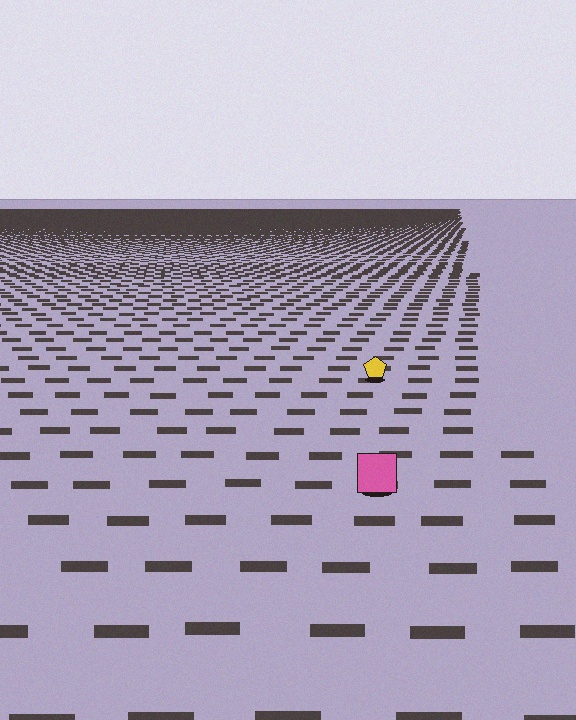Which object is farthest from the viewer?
The yellow pentagon is farthest from the viewer. It appears smaller and the ground texture around it is denser.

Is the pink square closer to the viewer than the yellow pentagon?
Yes. The pink square is closer — you can tell from the texture gradient: the ground texture is coarser near it.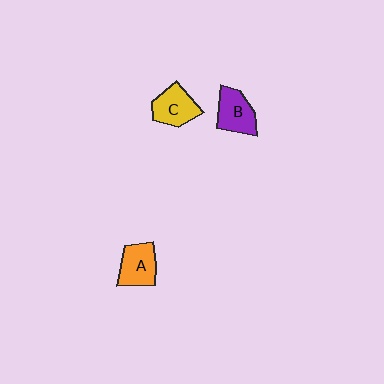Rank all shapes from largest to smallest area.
From largest to smallest: A (orange), B (purple), C (yellow).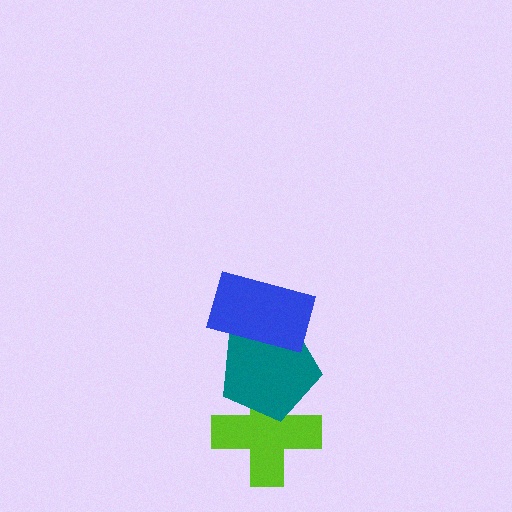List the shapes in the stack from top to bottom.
From top to bottom: the blue rectangle, the teal pentagon, the lime cross.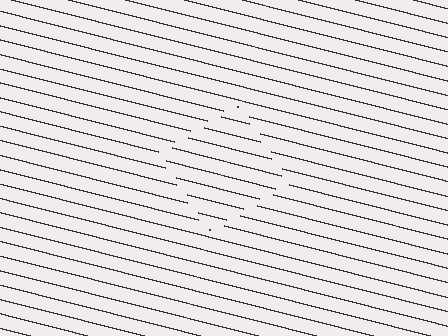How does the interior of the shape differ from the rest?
The interior of the shape contains the same grating, shifted by half a period — the contour is defined by the phase discontinuity where line-ends from the inner and outer gratings abut.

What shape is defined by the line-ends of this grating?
An illusory square. The interior of the shape contains the same grating, shifted by half a period — the contour is defined by the phase discontinuity where line-ends from the inner and outer gratings abut.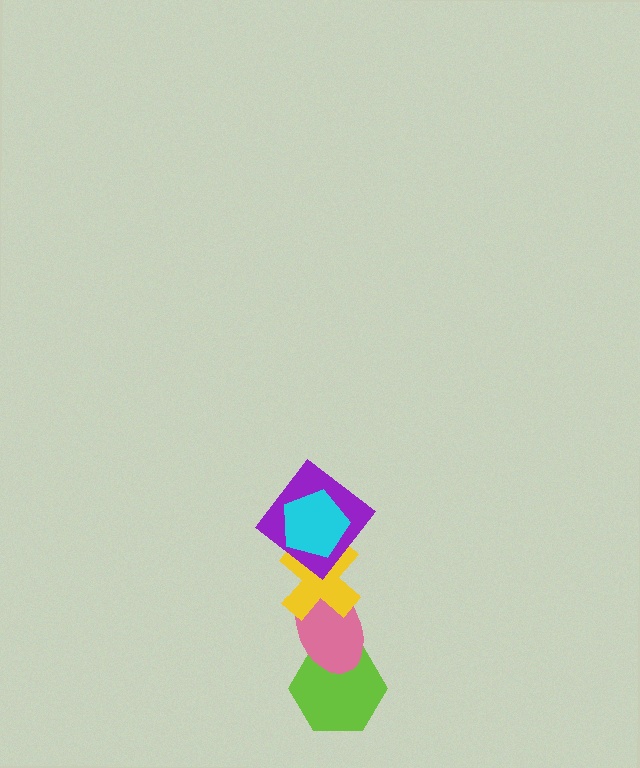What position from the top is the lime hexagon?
The lime hexagon is 5th from the top.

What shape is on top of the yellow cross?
The purple diamond is on top of the yellow cross.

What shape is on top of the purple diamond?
The cyan pentagon is on top of the purple diamond.